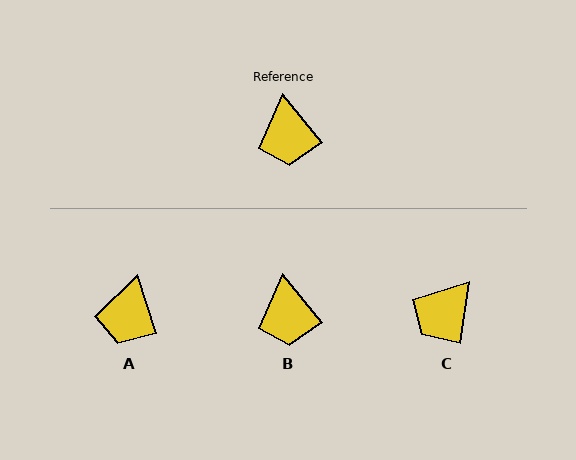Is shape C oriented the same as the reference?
No, it is off by about 48 degrees.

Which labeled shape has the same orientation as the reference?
B.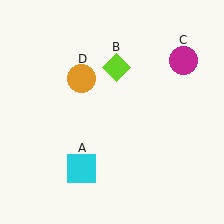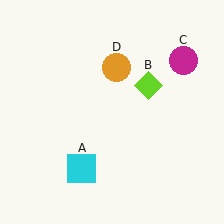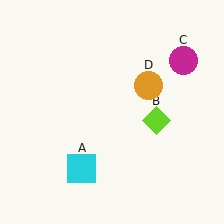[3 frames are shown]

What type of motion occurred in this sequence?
The lime diamond (object B), orange circle (object D) rotated clockwise around the center of the scene.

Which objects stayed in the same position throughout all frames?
Cyan square (object A) and magenta circle (object C) remained stationary.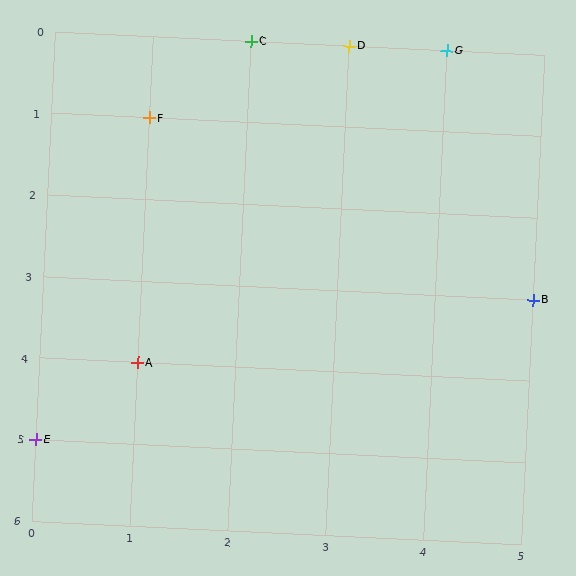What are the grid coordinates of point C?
Point C is at grid coordinates (2, 0).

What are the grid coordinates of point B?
Point B is at grid coordinates (5, 3).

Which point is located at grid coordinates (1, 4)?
Point A is at (1, 4).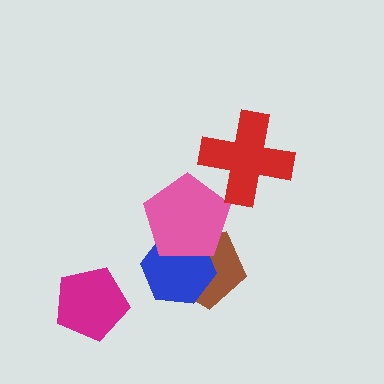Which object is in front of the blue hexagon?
The pink pentagon is in front of the blue hexagon.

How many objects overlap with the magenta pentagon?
0 objects overlap with the magenta pentagon.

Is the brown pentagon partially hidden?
Yes, it is partially covered by another shape.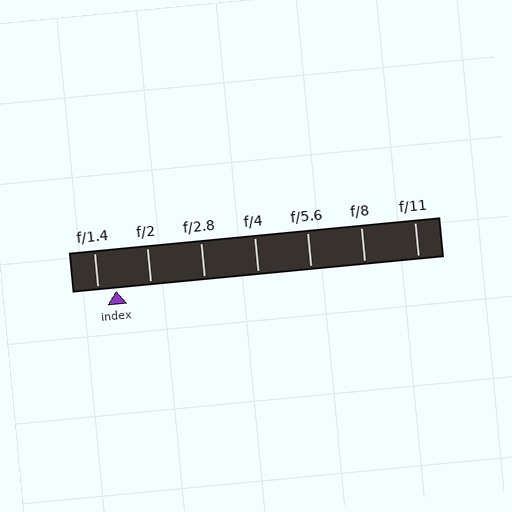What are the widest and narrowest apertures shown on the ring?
The widest aperture shown is f/1.4 and the narrowest is f/11.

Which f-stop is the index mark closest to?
The index mark is closest to f/1.4.